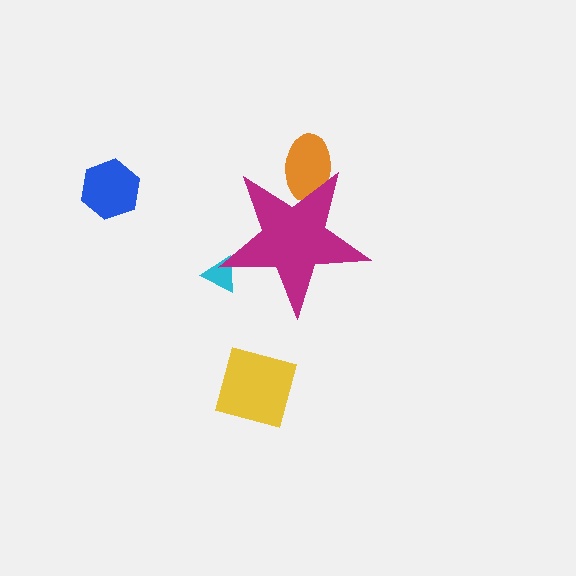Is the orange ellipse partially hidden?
Yes, the orange ellipse is partially hidden behind the magenta star.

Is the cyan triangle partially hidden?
Yes, the cyan triangle is partially hidden behind the magenta star.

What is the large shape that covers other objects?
A magenta star.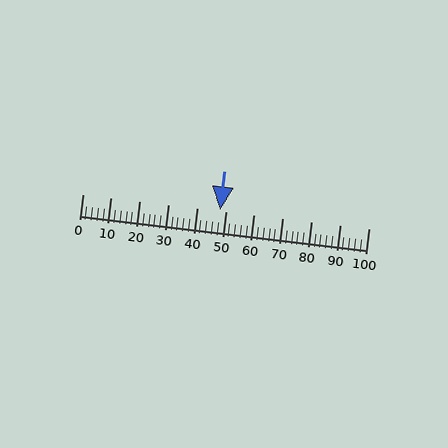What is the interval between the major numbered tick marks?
The major tick marks are spaced 10 units apart.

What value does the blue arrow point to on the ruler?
The blue arrow points to approximately 48.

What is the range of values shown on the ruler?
The ruler shows values from 0 to 100.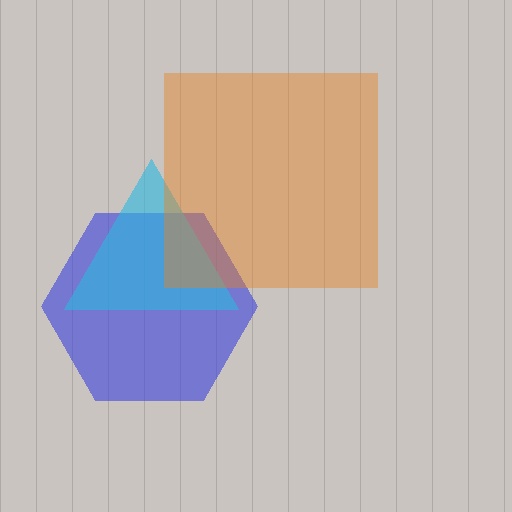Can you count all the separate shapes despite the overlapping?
Yes, there are 3 separate shapes.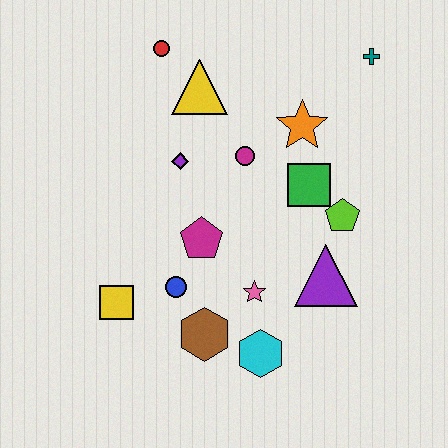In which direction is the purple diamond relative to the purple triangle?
The purple diamond is to the left of the purple triangle.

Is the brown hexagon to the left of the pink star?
Yes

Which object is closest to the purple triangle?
The lime pentagon is closest to the purple triangle.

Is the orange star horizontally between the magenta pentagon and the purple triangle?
Yes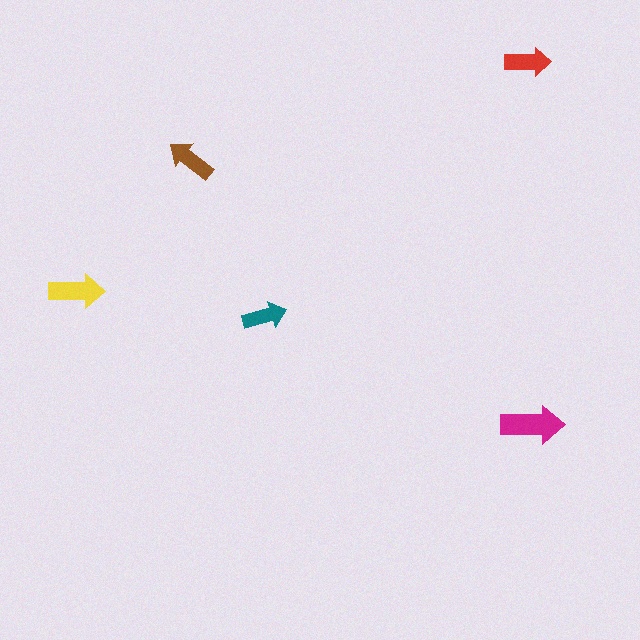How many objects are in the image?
There are 5 objects in the image.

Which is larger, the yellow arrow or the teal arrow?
The yellow one.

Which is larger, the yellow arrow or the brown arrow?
The yellow one.